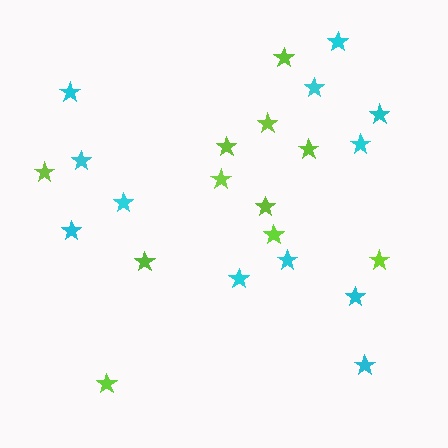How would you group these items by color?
There are 2 groups: one group of lime stars (11) and one group of cyan stars (12).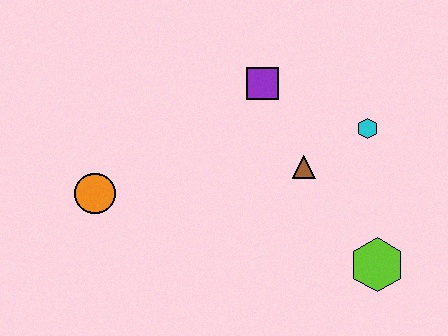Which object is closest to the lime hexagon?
The brown triangle is closest to the lime hexagon.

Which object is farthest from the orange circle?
The lime hexagon is farthest from the orange circle.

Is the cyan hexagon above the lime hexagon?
Yes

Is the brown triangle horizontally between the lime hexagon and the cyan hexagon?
No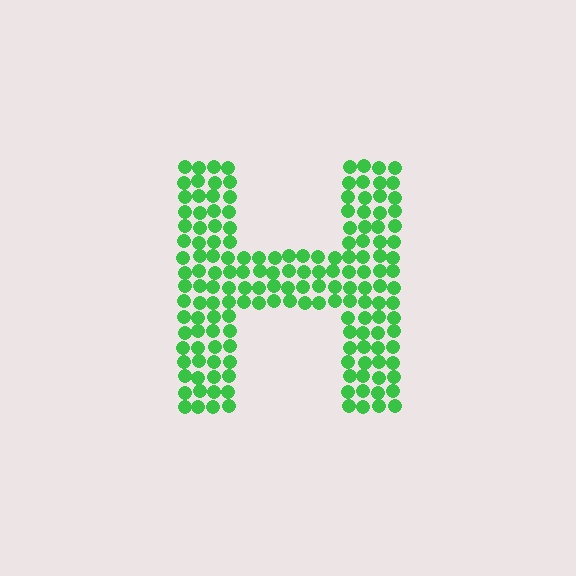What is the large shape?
The large shape is the letter H.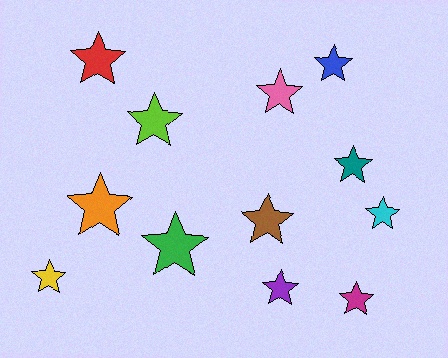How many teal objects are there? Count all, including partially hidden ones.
There is 1 teal object.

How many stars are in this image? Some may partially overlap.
There are 12 stars.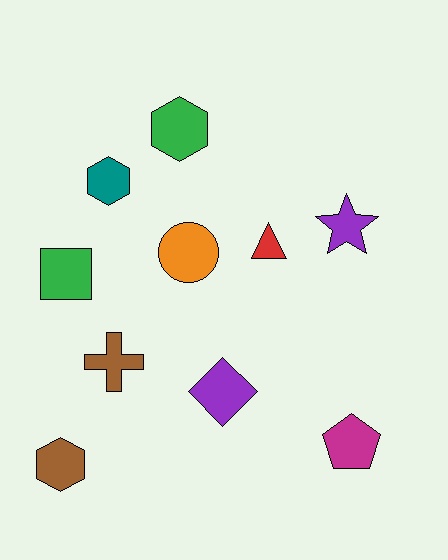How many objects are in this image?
There are 10 objects.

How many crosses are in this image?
There is 1 cross.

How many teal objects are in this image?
There is 1 teal object.